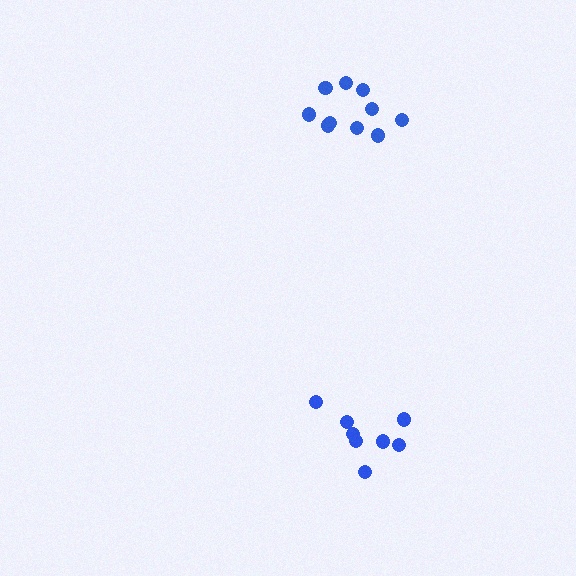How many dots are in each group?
Group 1: 8 dots, Group 2: 10 dots (18 total).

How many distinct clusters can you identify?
There are 2 distinct clusters.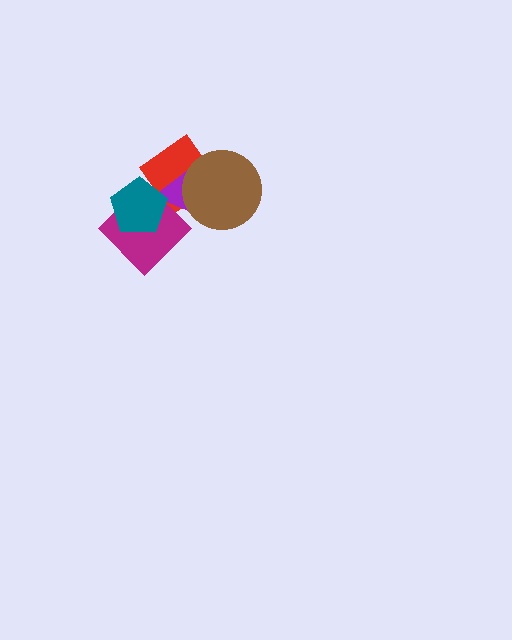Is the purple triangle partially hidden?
Yes, it is partially covered by another shape.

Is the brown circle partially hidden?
No, no other shape covers it.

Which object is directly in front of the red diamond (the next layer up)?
The purple triangle is directly in front of the red diamond.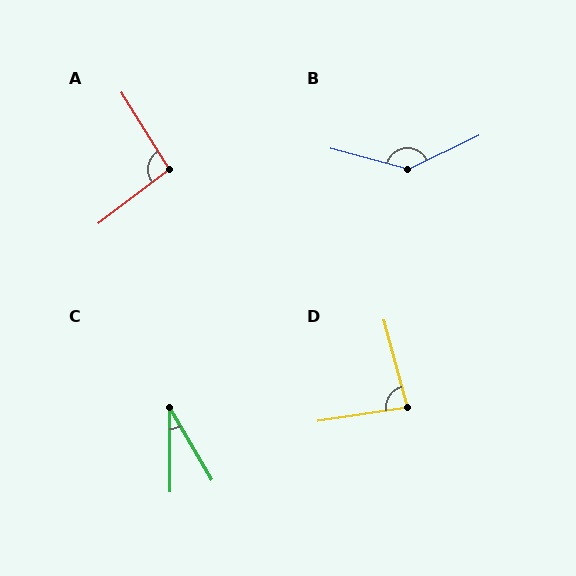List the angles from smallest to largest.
C (30°), D (84°), A (96°), B (139°).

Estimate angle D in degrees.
Approximately 84 degrees.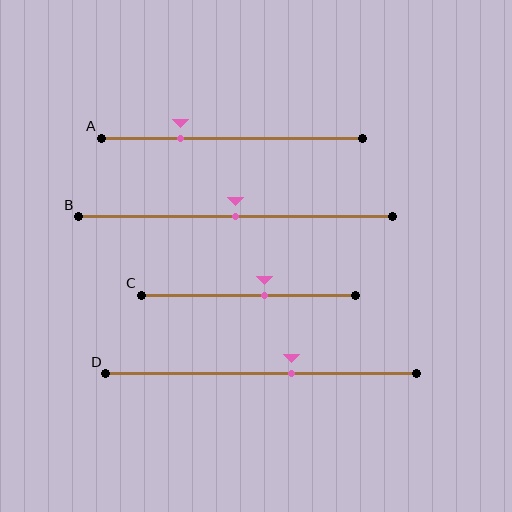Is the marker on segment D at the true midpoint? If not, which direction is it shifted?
No, the marker on segment D is shifted to the right by about 10% of the segment length.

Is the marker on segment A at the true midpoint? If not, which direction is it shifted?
No, the marker on segment A is shifted to the left by about 20% of the segment length.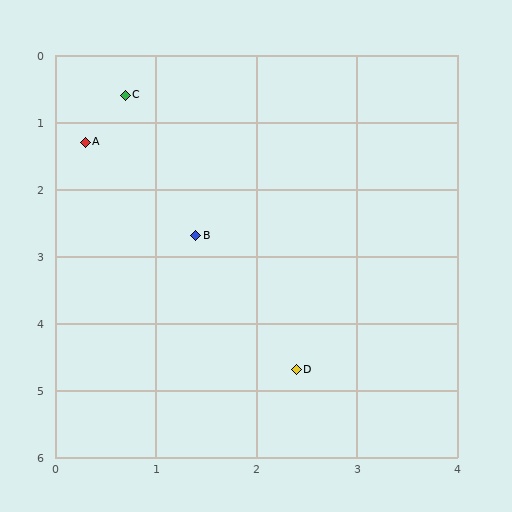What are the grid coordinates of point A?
Point A is at approximately (0.3, 1.3).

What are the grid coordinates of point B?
Point B is at approximately (1.4, 2.7).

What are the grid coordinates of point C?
Point C is at approximately (0.7, 0.6).